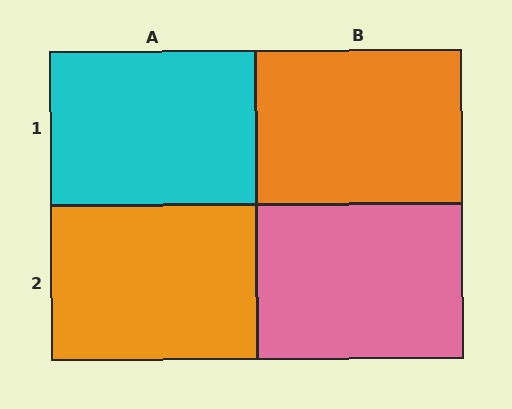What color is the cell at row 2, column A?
Orange.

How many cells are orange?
2 cells are orange.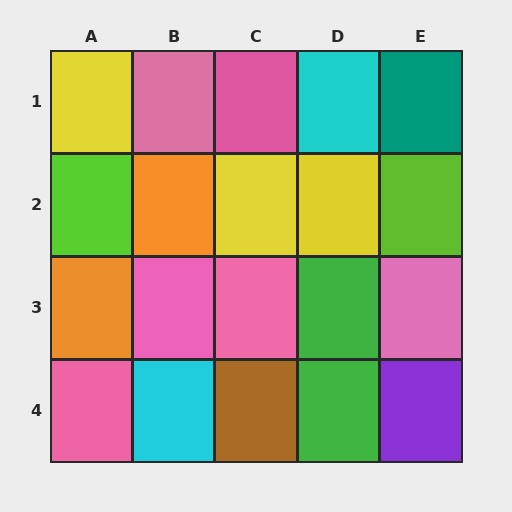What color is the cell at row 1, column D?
Cyan.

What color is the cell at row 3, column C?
Pink.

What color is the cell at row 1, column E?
Teal.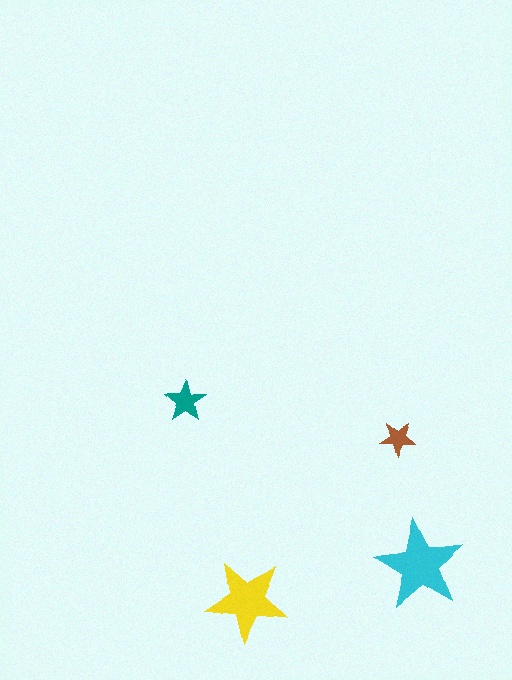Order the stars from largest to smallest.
the cyan one, the yellow one, the teal one, the brown one.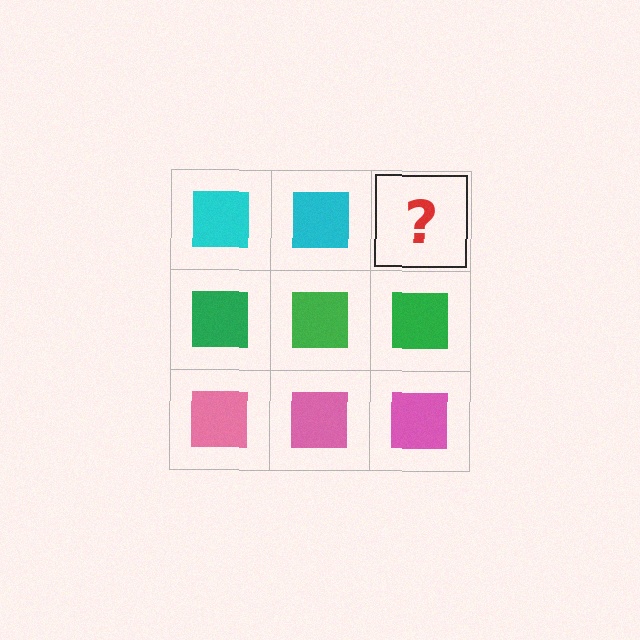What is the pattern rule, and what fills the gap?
The rule is that each row has a consistent color. The gap should be filled with a cyan square.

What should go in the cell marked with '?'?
The missing cell should contain a cyan square.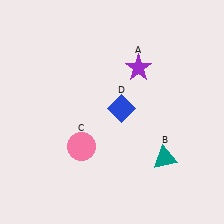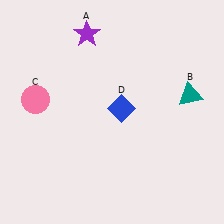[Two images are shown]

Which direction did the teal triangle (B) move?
The teal triangle (B) moved up.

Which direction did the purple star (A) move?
The purple star (A) moved left.